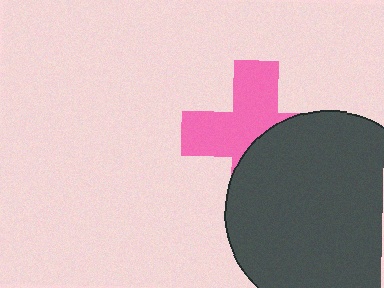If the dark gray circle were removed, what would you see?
You would see the complete pink cross.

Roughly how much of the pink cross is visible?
About half of it is visible (roughly 54%).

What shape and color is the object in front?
The object in front is a dark gray circle.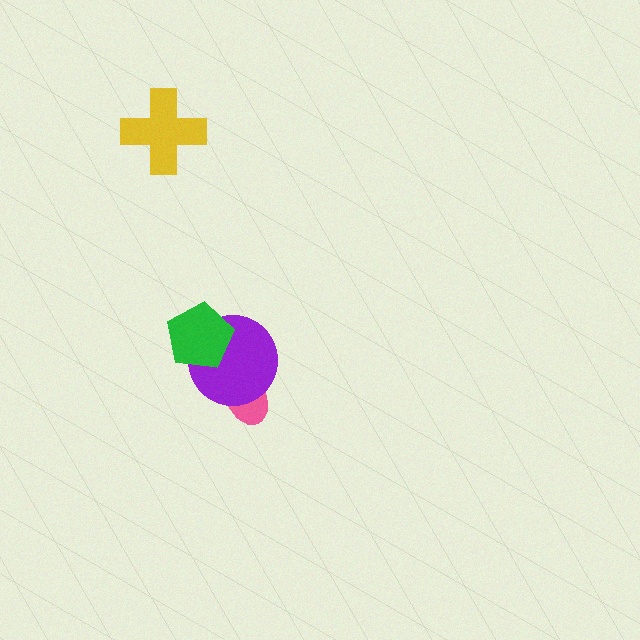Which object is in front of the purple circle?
The green pentagon is in front of the purple circle.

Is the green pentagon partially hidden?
No, no other shape covers it.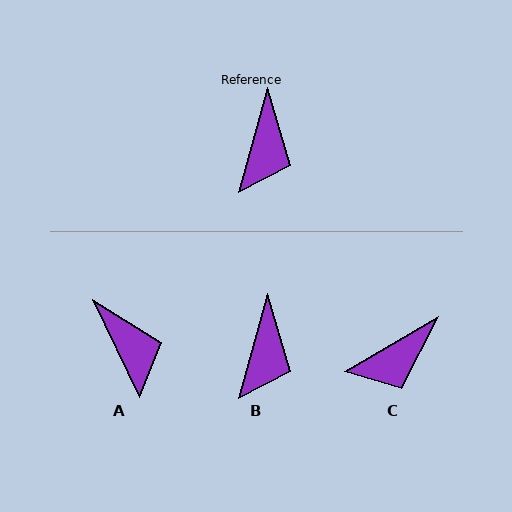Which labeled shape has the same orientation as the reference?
B.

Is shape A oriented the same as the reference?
No, it is off by about 41 degrees.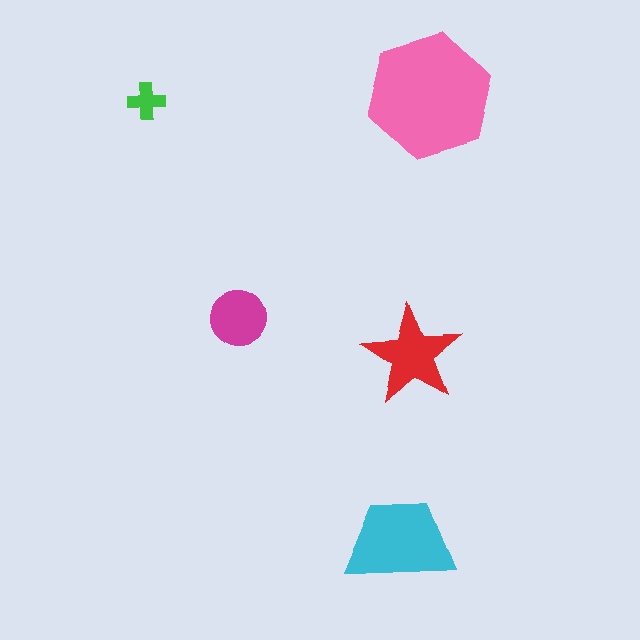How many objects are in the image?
There are 5 objects in the image.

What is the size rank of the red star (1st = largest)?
3rd.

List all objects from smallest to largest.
The green cross, the magenta circle, the red star, the cyan trapezoid, the pink hexagon.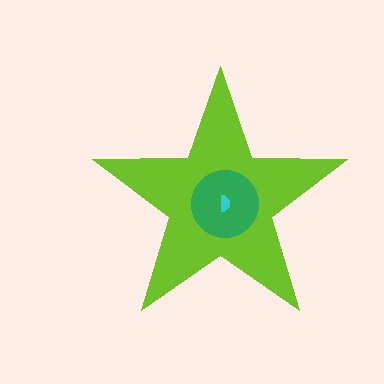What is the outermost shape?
The lime star.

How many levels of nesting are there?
3.